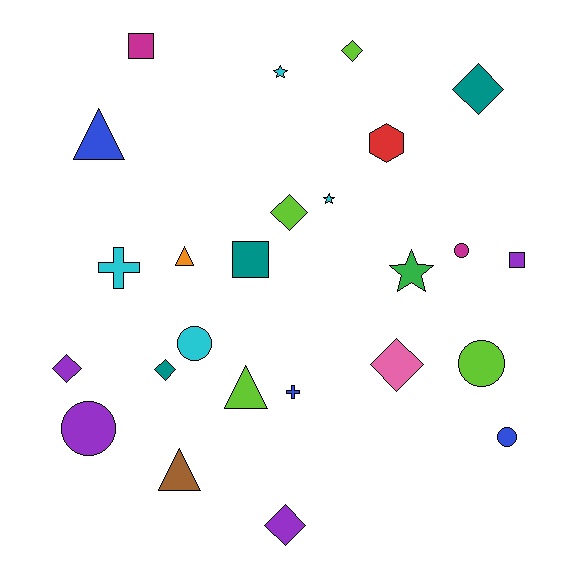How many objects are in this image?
There are 25 objects.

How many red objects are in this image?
There is 1 red object.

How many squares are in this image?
There are 3 squares.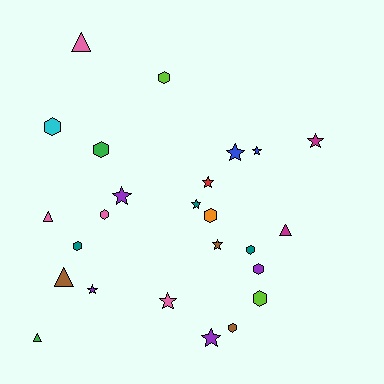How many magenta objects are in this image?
There are 2 magenta objects.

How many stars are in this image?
There are 10 stars.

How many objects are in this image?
There are 25 objects.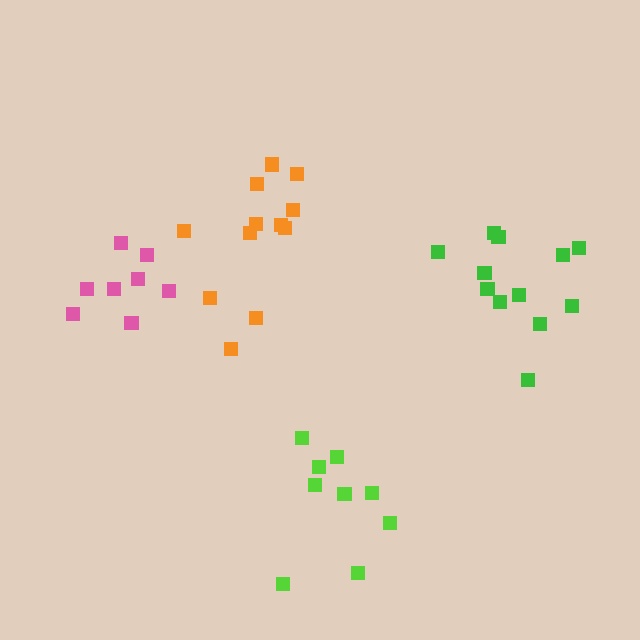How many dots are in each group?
Group 1: 12 dots, Group 2: 8 dots, Group 3: 9 dots, Group 4: 12 dots (41 total).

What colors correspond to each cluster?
The clusters are colored: orange, pink, lime, green.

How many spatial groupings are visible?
There are 4 spatial groupings.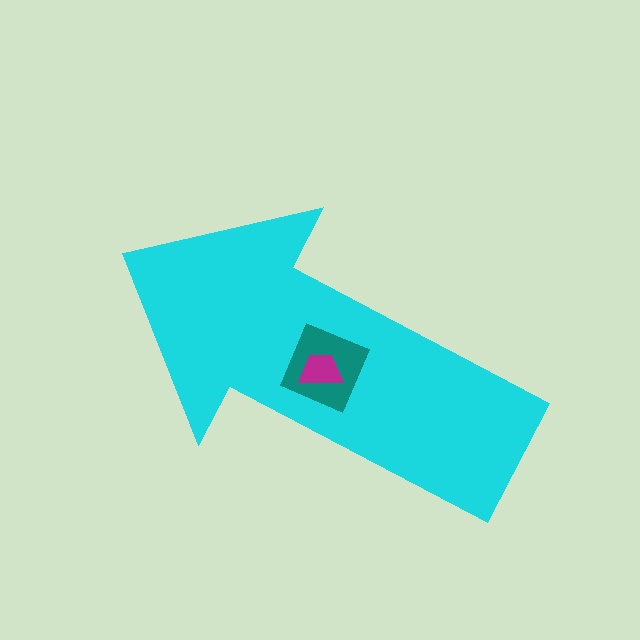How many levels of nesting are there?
3.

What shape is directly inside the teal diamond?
The magenta trapezoid.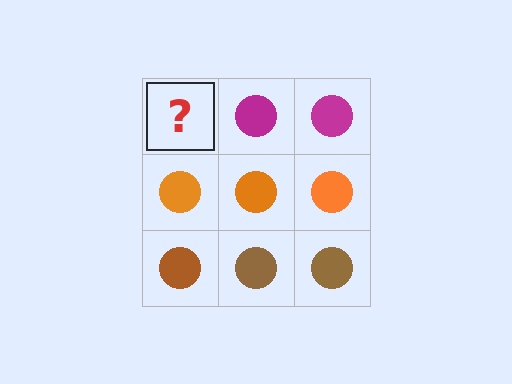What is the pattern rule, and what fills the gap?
The rule is that each row has a consistent color. The gap should be filled with a magenta circle.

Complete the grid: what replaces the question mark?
The question mark should be replaced with a magenta circle.